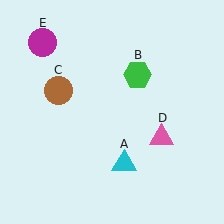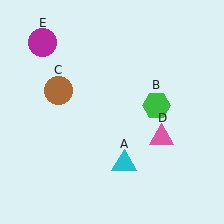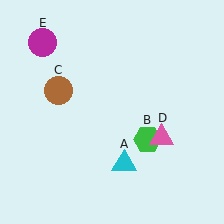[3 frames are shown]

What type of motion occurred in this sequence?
The green hexagon (object B) rotated clockwise around the center of the scene.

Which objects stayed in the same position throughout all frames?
Cyan triangle (object A) and brown circle (object C) and pink triangle (object D) and magenta circle (object E) remained stationary.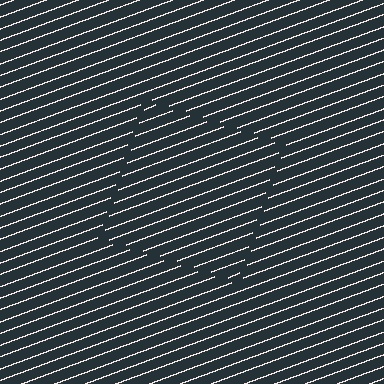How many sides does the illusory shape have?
4 sides — the line-ends trace a square.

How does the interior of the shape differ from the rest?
The interior of the shape contains the same grating, shifted by half a period — the contour is defined by the phase discontinuity where line-ends from the inner and outer gratings abut.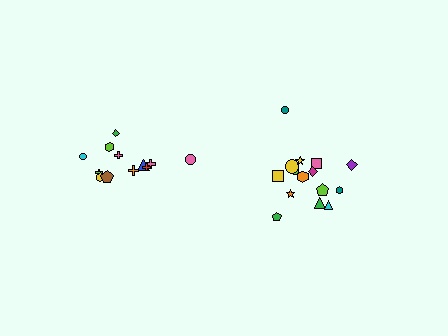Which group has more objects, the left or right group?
The right group.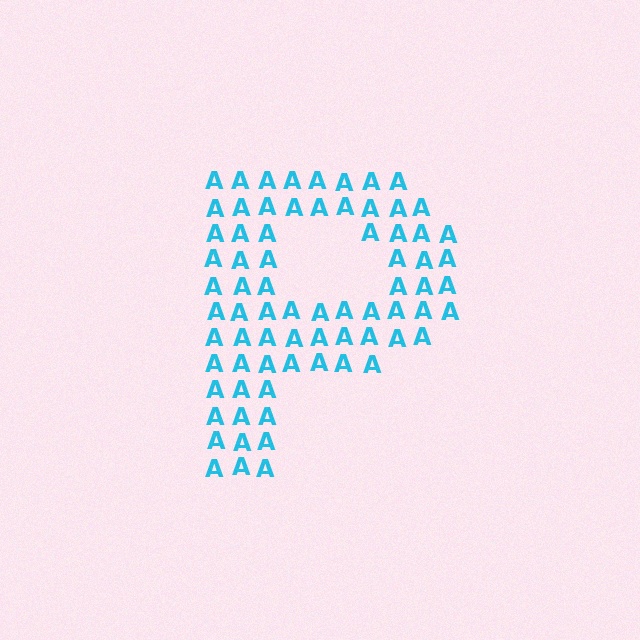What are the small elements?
The small elements are letter A's.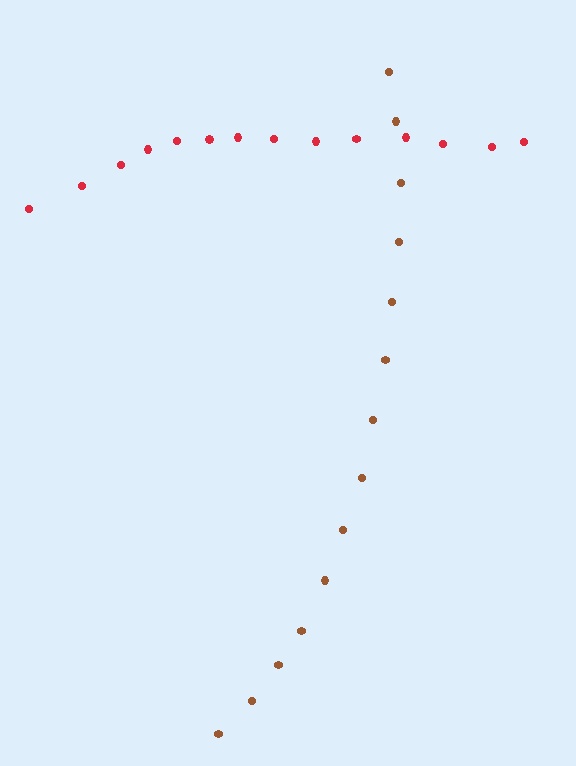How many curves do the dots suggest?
There are 2 distinct paths.